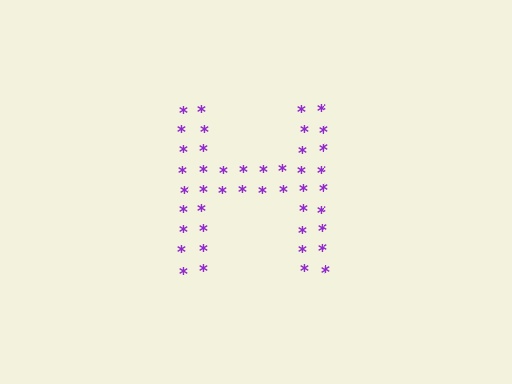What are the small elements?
The small elements are asterisks.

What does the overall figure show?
The overall figure shows the letter H.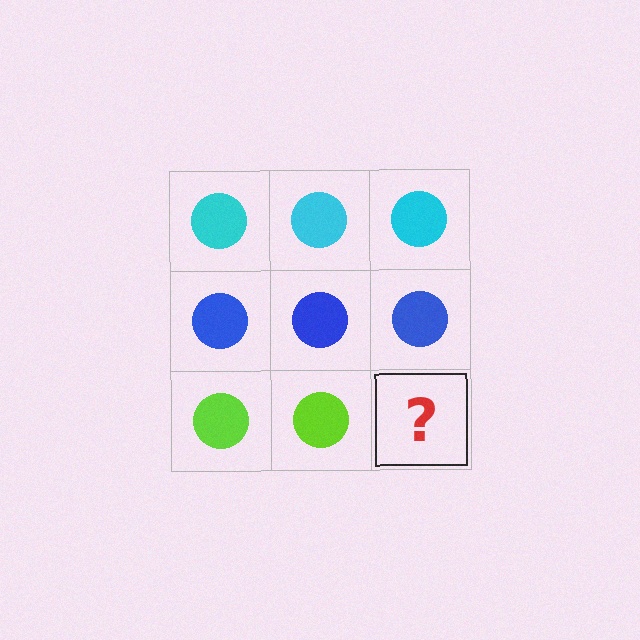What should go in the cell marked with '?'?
The missing cell should contain a lime circle.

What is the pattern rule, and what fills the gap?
The rule is that each row has a consistent color. The gap should be filled with a lime circle.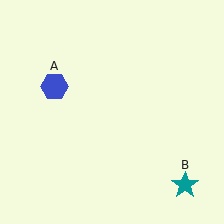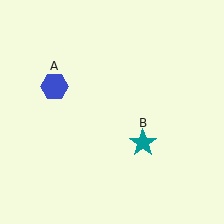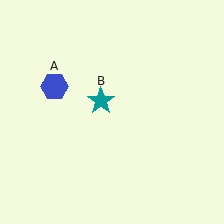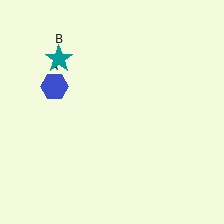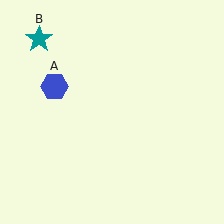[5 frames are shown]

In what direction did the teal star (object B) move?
The teal star (object B) moved up and to the left.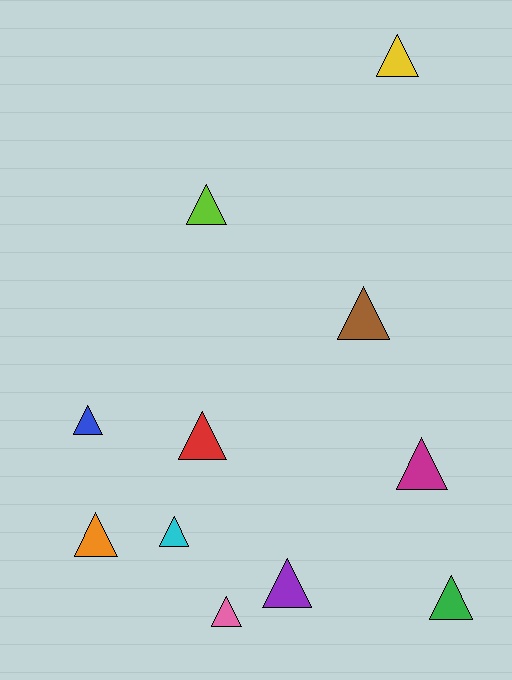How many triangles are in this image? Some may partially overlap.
There are 11 triangles.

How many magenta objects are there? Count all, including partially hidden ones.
There is 1 magenta object.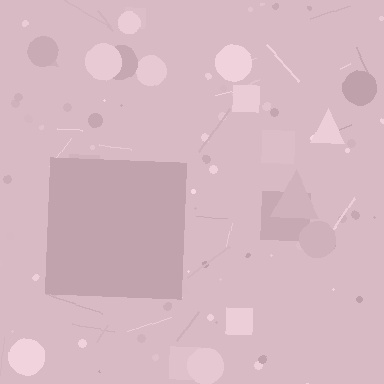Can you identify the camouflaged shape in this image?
The camouflaged shape is a square.